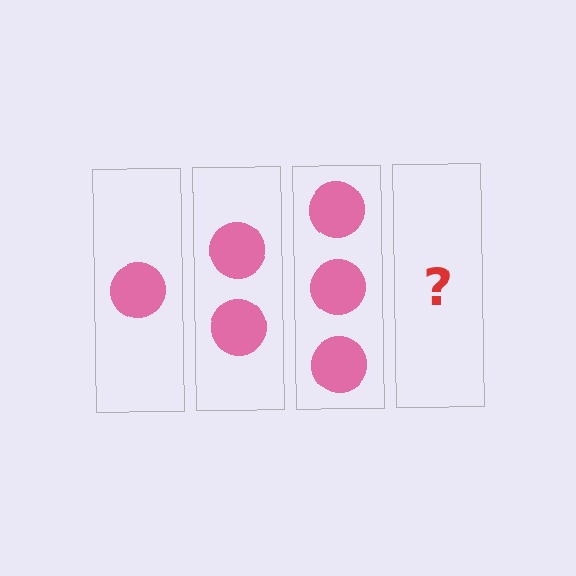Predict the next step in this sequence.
The next step is 4 circles.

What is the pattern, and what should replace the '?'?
The pattern is that each step adds one more circle. The '?' should be 4 circles.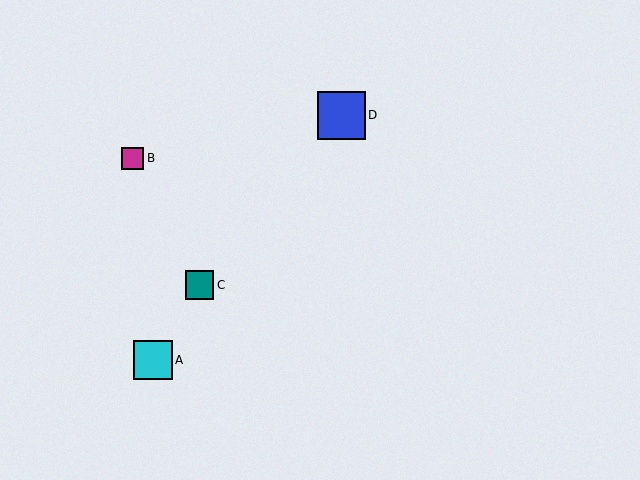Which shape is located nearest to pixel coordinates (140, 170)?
The magenta square (labeled B) at (133, 158) is nearest to that location.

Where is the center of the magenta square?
The center of the magenta square is at (133, 158).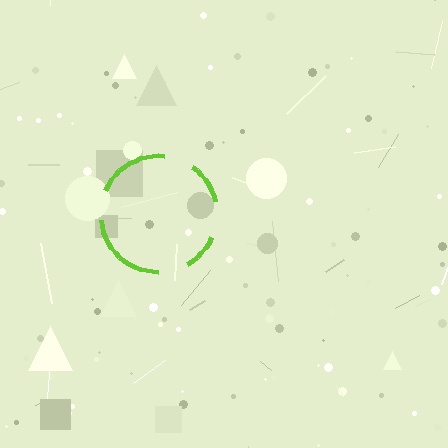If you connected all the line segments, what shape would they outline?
They would outline a circle.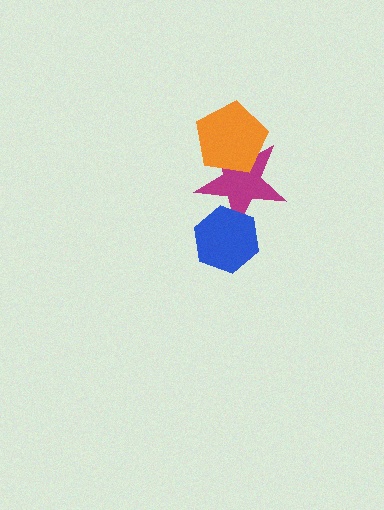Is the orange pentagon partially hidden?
No, no other shape covers it.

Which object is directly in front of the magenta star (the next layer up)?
The orange pentagon is directly in front of the magenta star.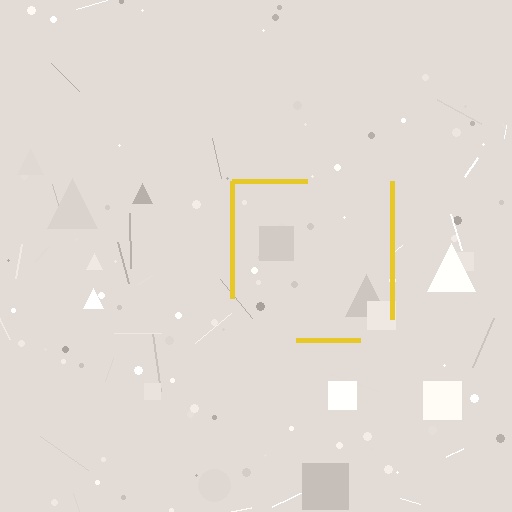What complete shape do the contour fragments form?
The contour fragments form a square.